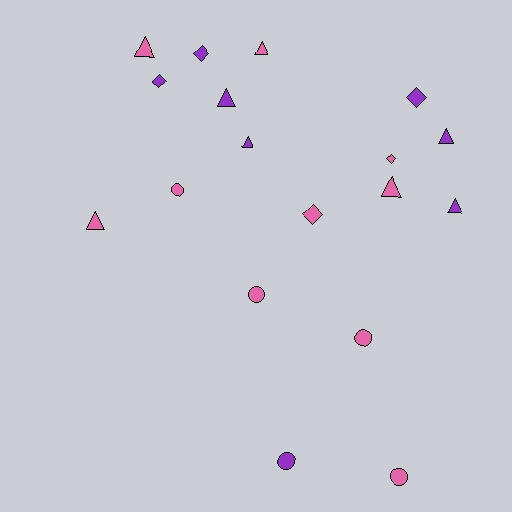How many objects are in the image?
There are 18 objects.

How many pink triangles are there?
There are 4 pink triangles.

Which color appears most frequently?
Pink, with 10 objects.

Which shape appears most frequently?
Triangle, with 8 objects.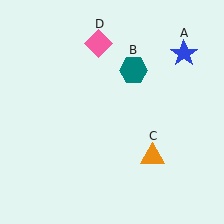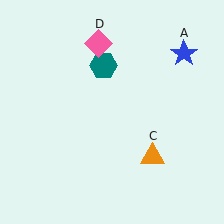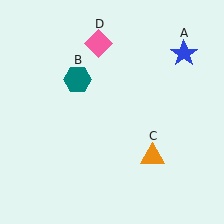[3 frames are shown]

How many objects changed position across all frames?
1 object changed position: teal hexagon (object B).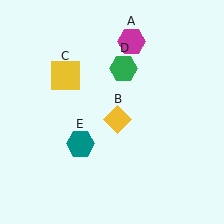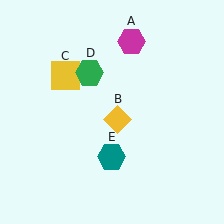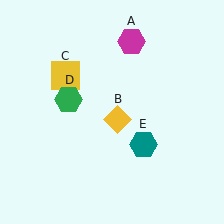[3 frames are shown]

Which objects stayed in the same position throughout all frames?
Magenta hexagon (object A) and yellow diamond (object B) and yellow square (object C) remained stationary.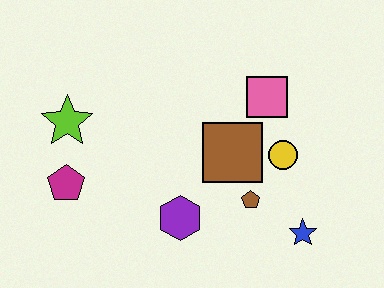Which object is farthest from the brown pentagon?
The lime star is farthest from the brown pentagon.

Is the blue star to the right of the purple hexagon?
Yes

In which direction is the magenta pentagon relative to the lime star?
The magenta pentagon is below the lime star.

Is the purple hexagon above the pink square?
No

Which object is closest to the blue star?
The brown pentagon is closest to the blue star.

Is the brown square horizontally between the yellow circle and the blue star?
No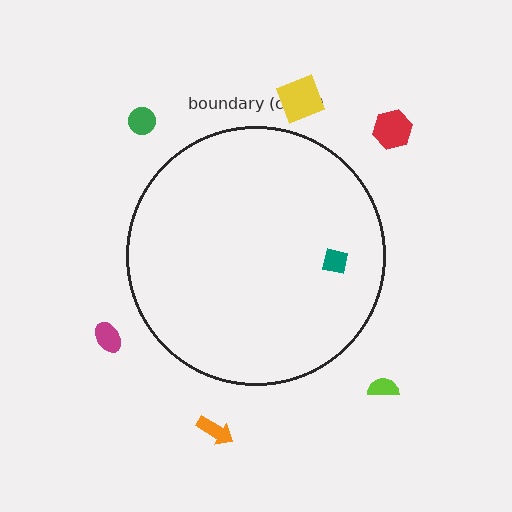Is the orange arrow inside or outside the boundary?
Outside.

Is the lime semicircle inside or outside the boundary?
Outside.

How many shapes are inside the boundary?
1 inside, 6 outside.